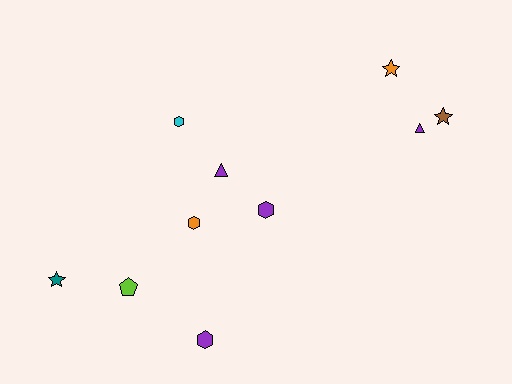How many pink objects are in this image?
There are no pink objects.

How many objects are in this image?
There are 10 objects.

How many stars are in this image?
There are 3 stars.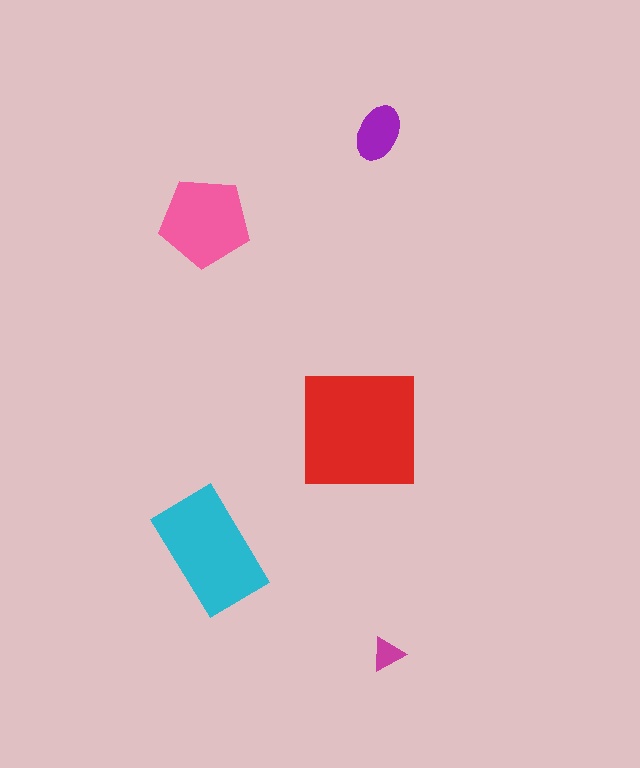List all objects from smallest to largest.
The magenta triangle, the purple ellipse, the pink pentagon, the cyan rectangle, the red square.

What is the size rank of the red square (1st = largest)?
1st.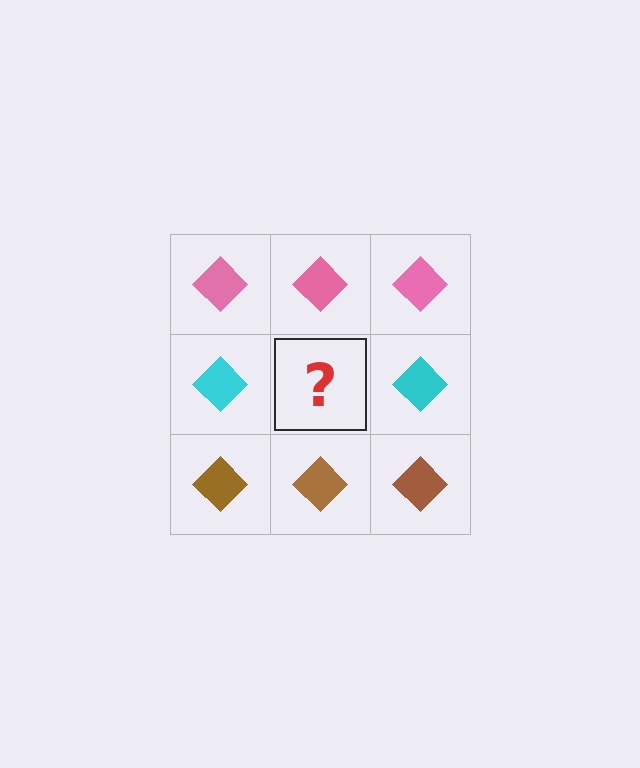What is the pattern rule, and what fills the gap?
The rule is that each row has a consistent color. The gap should be filled with a cyan diamond.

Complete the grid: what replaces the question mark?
The question mark should be replaced with a cyan diamond.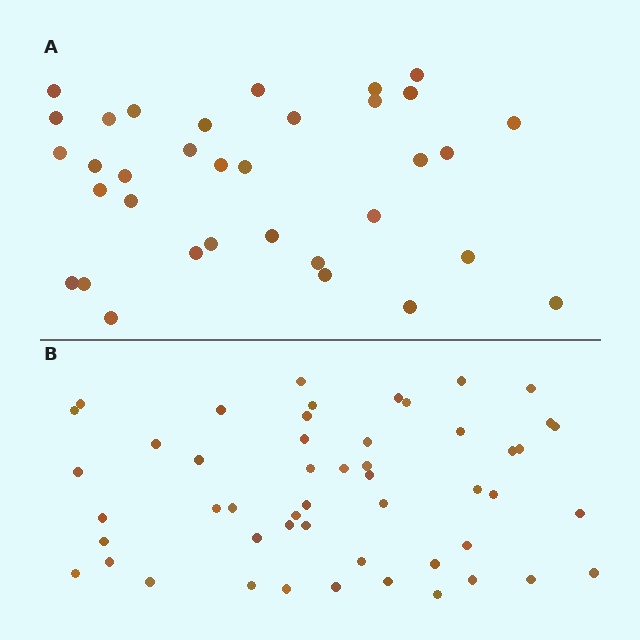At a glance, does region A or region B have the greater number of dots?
Region B (the bottom region) has more dots.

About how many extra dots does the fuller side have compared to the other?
Region B has approximately 15 more dots than region A.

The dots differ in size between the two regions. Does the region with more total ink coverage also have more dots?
No. Region A has more total ink coverage because its dots are larger, but region B actually contains more individual dots. Total area can be misleading — the number of items is what matters here.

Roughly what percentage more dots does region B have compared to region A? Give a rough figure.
About 50% more.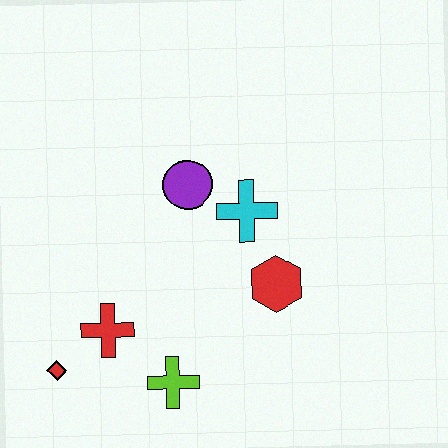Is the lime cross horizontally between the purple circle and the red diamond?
Yes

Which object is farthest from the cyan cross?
The red diamond is farthest from the cyan cross.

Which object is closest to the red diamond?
The red cross is closest to the red diamond.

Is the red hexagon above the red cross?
Yes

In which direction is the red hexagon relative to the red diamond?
The red hexagon is to the right of the red diamond.